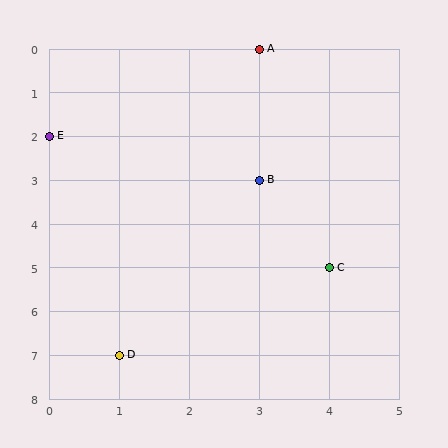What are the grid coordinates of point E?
Point E is at grid coordinates (0, 2).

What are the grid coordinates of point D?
Point D is at grid coordinates (1, 7).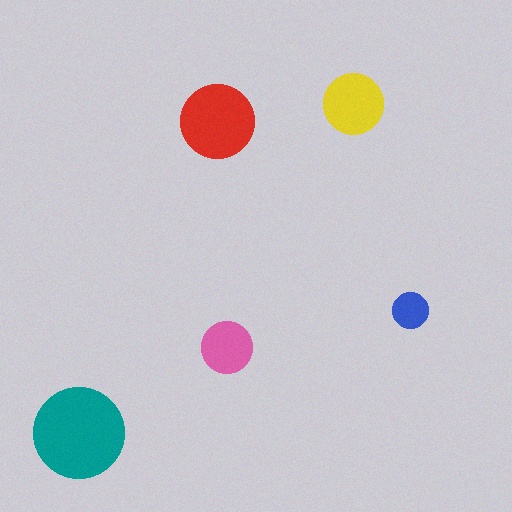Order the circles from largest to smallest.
the teal one, the red one, the yellow one, the pink one, the blue one.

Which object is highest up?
The yellow circle is topmost.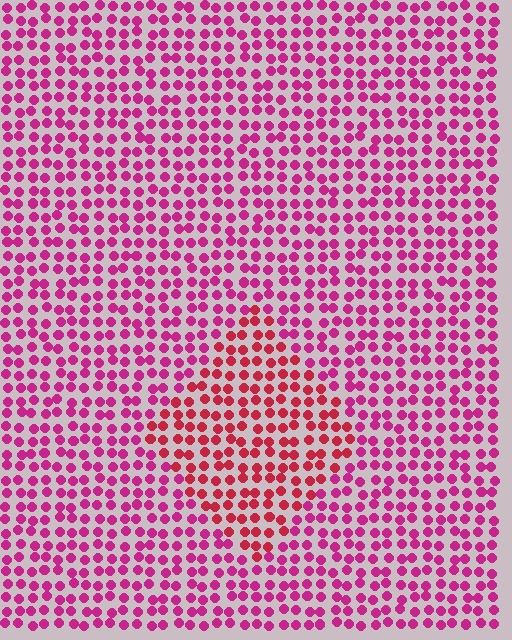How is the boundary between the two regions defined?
The boundary is defined purely by a slight shift in hue (about 28 degrees). Spacing, size, and orientation are identical on both sides.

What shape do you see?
I see a diamond.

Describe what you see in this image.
The image is filled with small magenta elements in a uniform arrangement. A diamond-shaped region is visible where the elements are tinted to a slightly different hue, forming a subtle color boundary.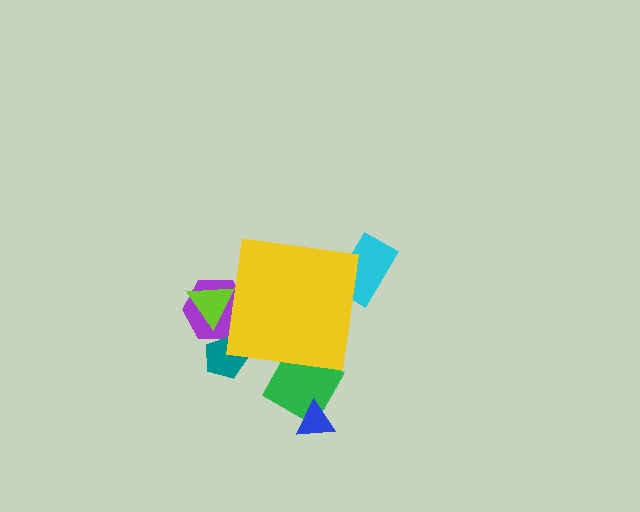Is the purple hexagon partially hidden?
Yes, the purple hexagon is partially hidden behind the yellow square.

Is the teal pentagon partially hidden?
Yes, the teal pentagon is partially hidden behind the yellow square.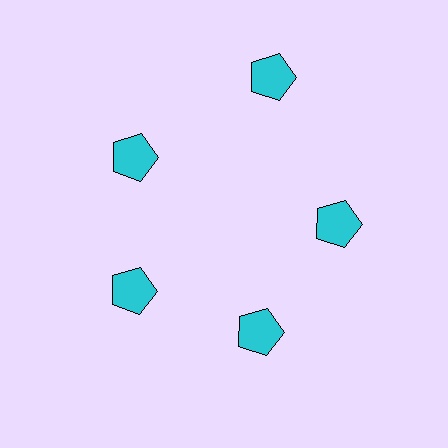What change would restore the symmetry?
The symmetry would be restored by moving it inward, back onto the ring so that all 5 pentagons sit at equal angles and equal distance from the center.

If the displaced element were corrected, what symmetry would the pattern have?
It would have 5-fold rotational symmetry — the pattern would map onto itself every 72 degrees.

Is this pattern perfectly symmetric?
No. The 5 cyan pentagons are arranged in a ring, but one element near the 1 o'clock position is pushed outward from the center, breaking the 5-fold rotational symmetry.